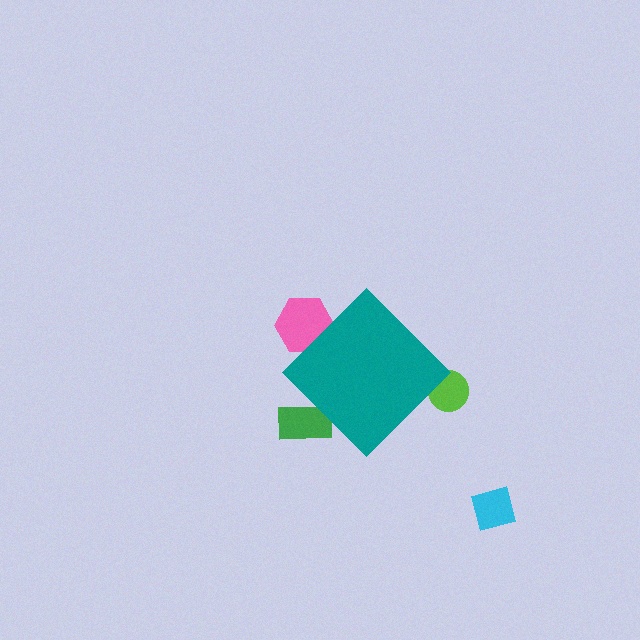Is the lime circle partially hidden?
Yes, the lime circle is partially hidden behind the teal diamond.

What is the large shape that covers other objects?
A teal diamond.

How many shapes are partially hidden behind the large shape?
3 shapes are partially hidden.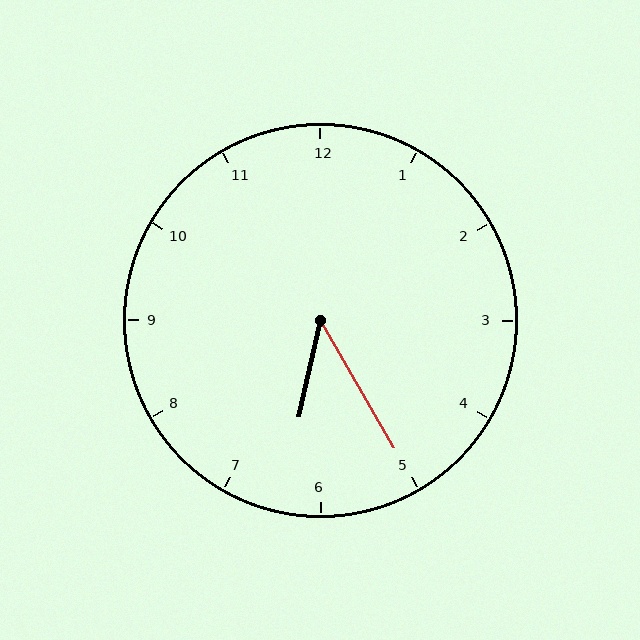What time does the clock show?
6:25.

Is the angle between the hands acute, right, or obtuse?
It is acute.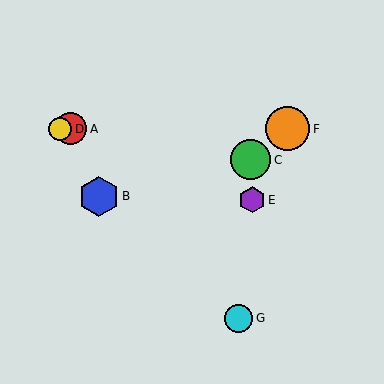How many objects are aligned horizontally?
3 objects (A, D, F) are aligned horizontally.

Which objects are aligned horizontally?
Objects A, D, F are aligned horizontally.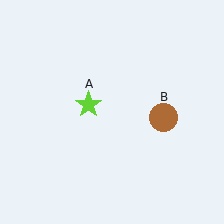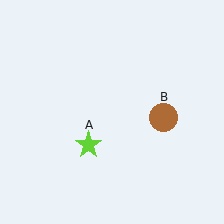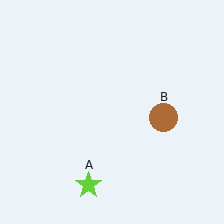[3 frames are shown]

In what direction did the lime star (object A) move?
The lime star (object A) moved down.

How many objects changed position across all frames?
1 object changed position: lime star (object A).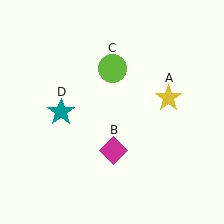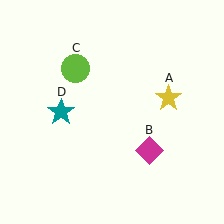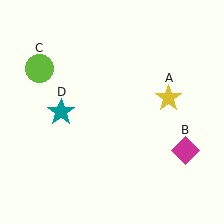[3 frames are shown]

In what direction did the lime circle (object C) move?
The lime circle (object C) moved left.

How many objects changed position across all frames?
2 objects changed position: magenta diamond (object B), lime circle (object C).